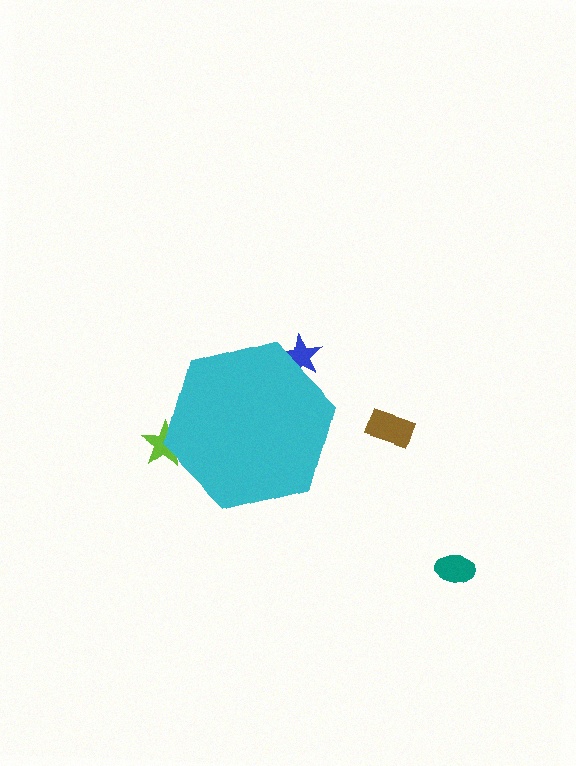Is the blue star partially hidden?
Yes, the blue star is partially hidden behind the cyan hexagon.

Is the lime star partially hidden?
Yes, the lime star is partially hidden behind the cyan hexagon.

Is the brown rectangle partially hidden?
No, the brown rectangle is fully visible.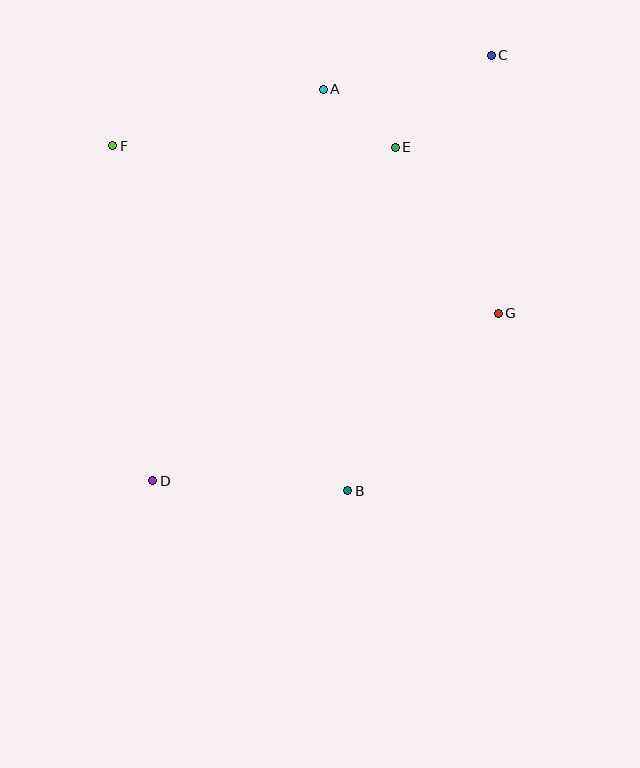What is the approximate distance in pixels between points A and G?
The distance between A and G is approximately 284 pixels.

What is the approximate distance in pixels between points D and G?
The distance between D and G is approximately 384 pixels.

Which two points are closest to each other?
Points A and E are closest to each other.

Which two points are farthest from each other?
Points C and D are farthest from each other.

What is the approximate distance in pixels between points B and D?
The distance between B and D is approximately 195 pixels.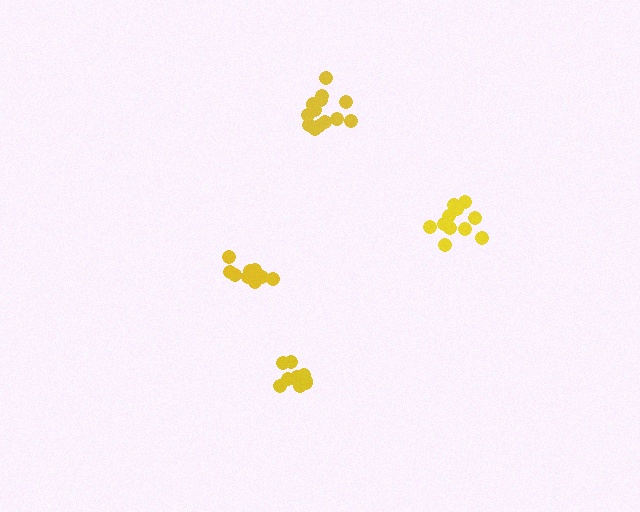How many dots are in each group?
Group 1: 10 dots, Group 2: 15 dots, Group 3: 10 dots, Group 4: 11 dots (46 total).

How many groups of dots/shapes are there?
There are 4 groups.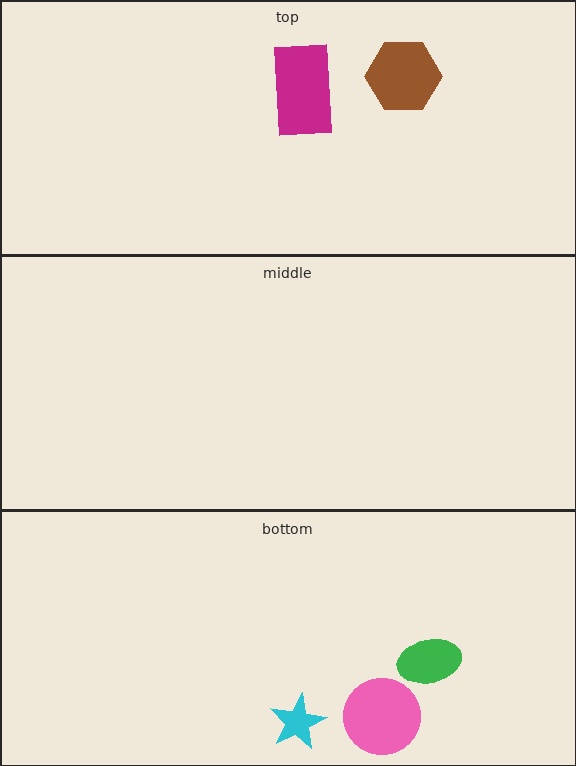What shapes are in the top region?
The magenta rectangle, the brown hexagon.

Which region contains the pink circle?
The bottom region.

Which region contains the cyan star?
The bottom region.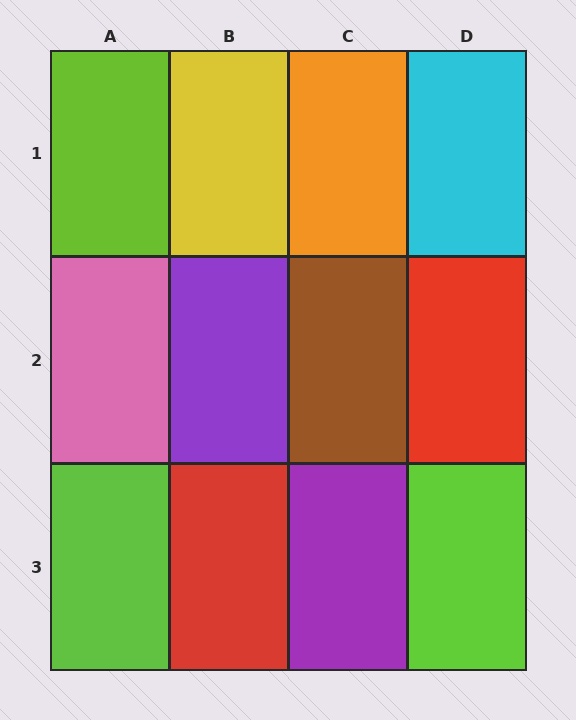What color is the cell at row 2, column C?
Brown.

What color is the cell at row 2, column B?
Purple.